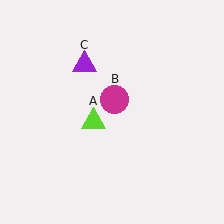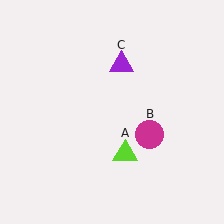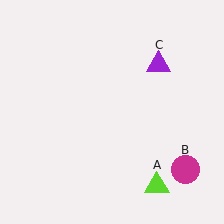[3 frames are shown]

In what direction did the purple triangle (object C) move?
The purple triangle (object C) moved right.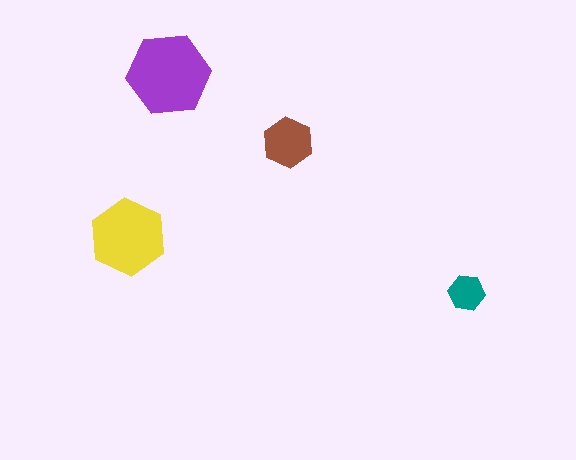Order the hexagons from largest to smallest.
the purple one, the yellow one, the brown one, the teal one.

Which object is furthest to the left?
The yellow hexagon is leftmost.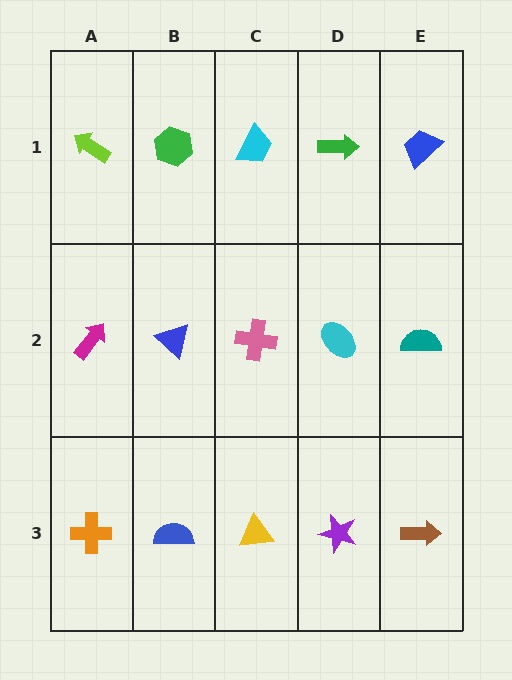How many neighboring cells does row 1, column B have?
3.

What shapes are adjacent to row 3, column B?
A blue triangle (row 2, column B), an orange cross (row 3, column A), a yellow triangle (row 3, column C).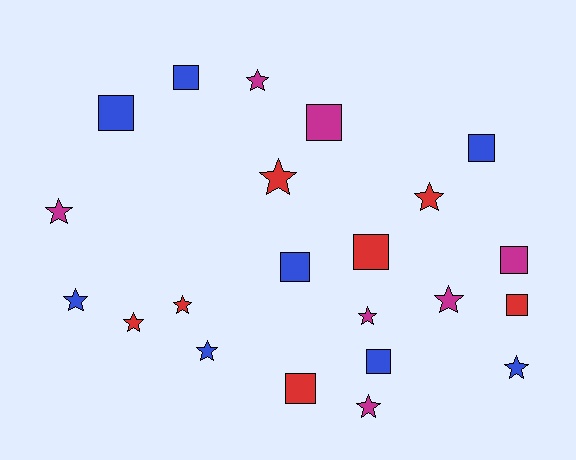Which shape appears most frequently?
Star, with 12 objects.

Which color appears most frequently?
Blue, with 8 objects.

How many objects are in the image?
There are 22 objects.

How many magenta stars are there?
There are 5 magenta stars.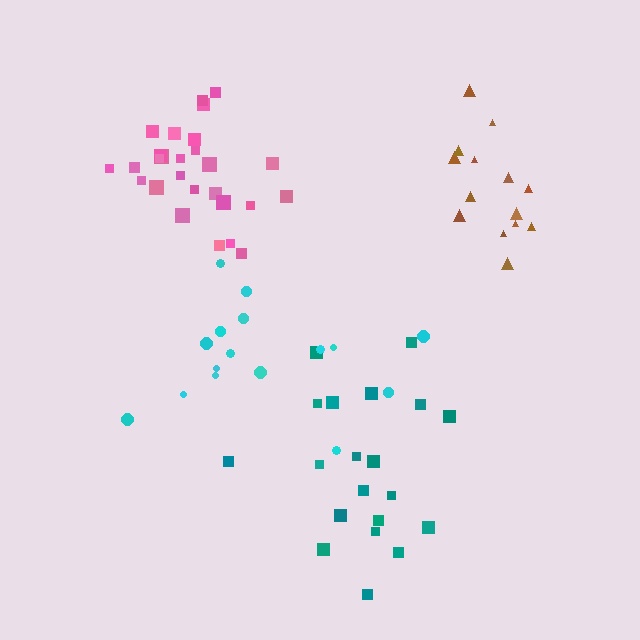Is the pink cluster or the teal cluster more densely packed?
Pink.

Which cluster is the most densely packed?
Pink.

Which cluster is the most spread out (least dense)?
Cyan.